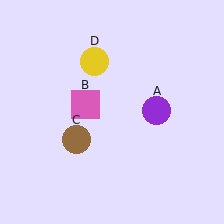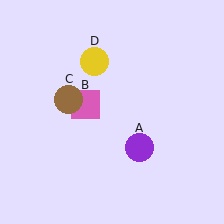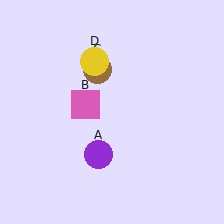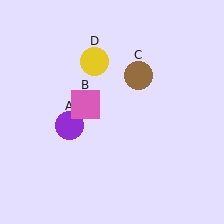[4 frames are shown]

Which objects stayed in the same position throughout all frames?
Pink square (object B) and yellow circle (object D) remained stationary.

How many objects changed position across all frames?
2 objects changed position: purple circle (object A), brown circle (object C).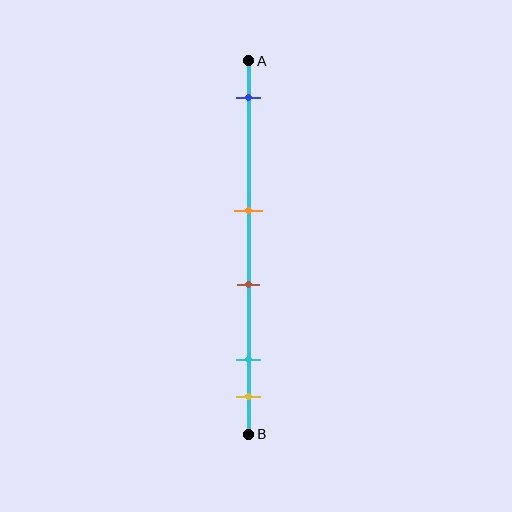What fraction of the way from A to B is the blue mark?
The blue mark is approximately 10% (0.1) of the way from A to B.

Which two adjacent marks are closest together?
The cyan and yellow marks are the closest adjacent pair.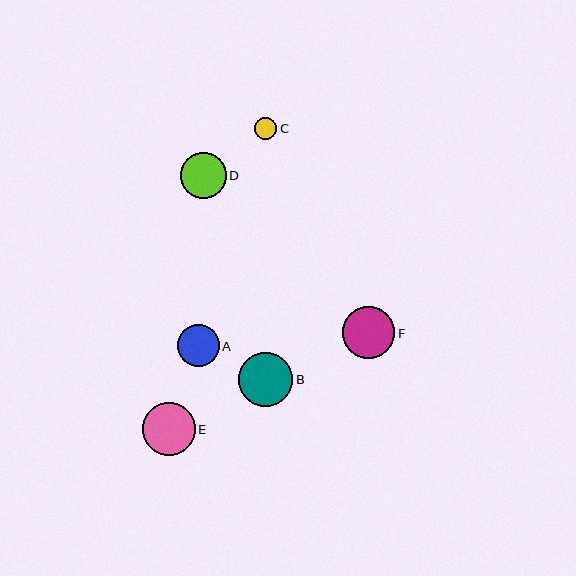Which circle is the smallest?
Circle C is the smallest with a size of approximately 22 pixels.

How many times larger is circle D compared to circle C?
Circle D is approximately 2.1 times the size of circle C.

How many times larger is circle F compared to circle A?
Circle F is approximately 1.2 times the size of circle A.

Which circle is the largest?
Circle B is the largest with a size of approximately 54 pixels.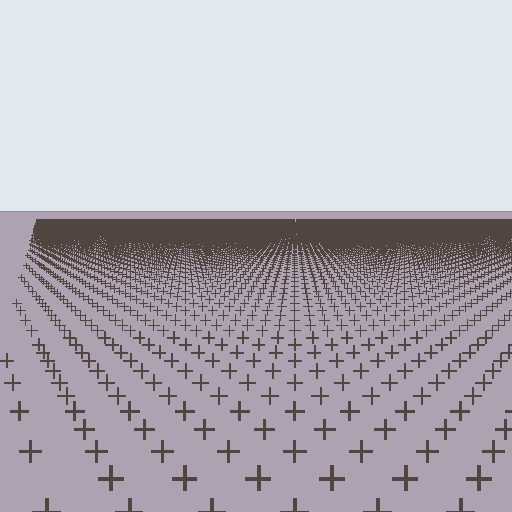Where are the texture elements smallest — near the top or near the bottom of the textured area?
Near the top.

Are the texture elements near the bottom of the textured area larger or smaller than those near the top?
Larger. Near the bottom, elements are closer to the viewer and appear at a bigger on-screen size.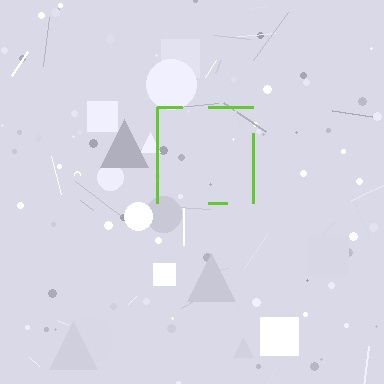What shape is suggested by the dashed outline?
The dashed outline suggests a square.